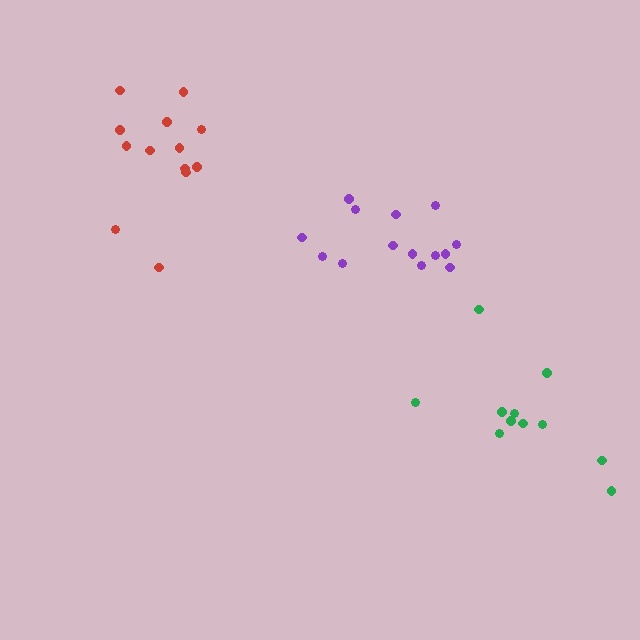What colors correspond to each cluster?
The clusters are colored: green, red, purple.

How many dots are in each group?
Group 1: 11 dots, Group 2: 13 dots, Group 3: 14 dots (38 total).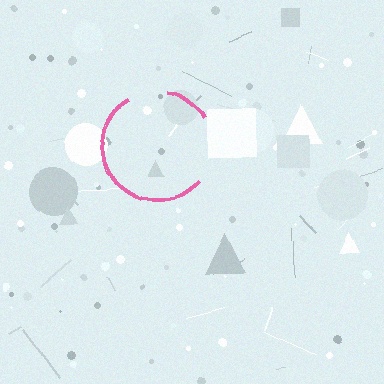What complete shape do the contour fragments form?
The contour fragments form a circle.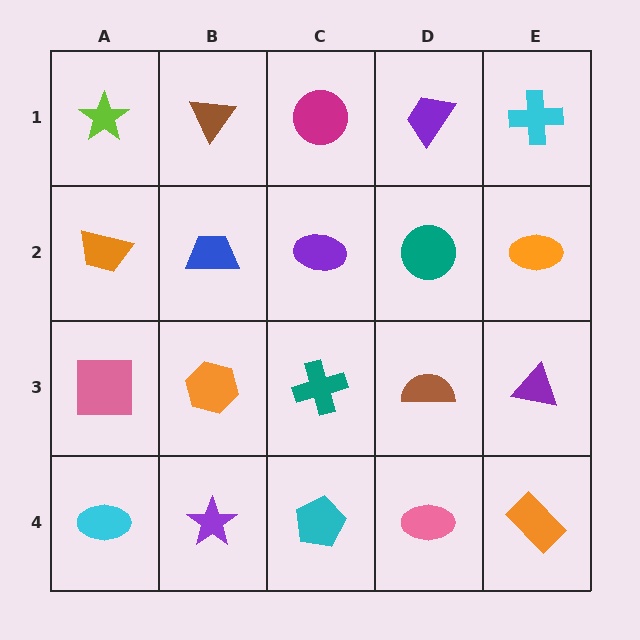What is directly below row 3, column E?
An orange rectangle.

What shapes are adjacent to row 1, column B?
A blue trapezoid (row 2, column B), a lime star (row 1, column A), a magenta circle (row 1, column C).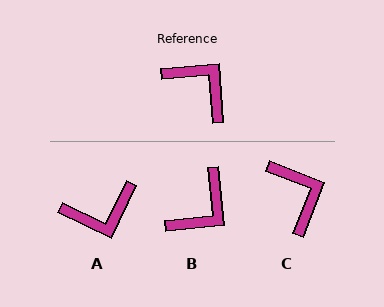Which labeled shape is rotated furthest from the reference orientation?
A, about 120 degrees away.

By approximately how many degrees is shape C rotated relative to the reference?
Approximately 26 degrees clockwise.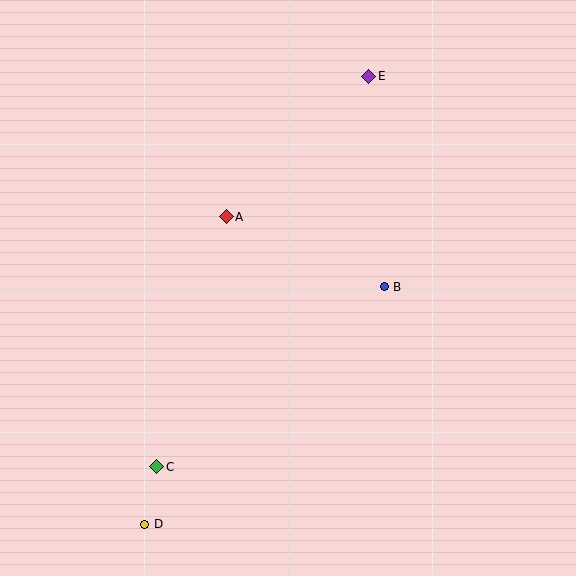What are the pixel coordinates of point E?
Point E is at (369, 76).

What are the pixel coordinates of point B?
Point B is at (384, 287).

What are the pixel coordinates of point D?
Point D is at (145, 524).